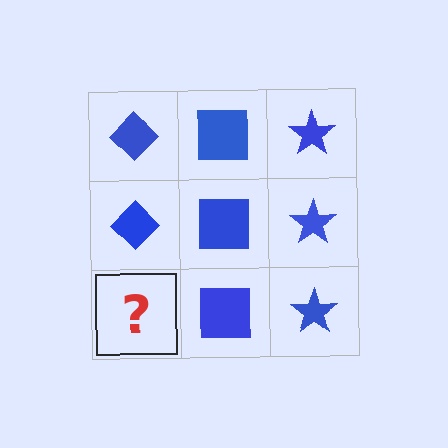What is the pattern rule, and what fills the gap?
The rule is that each column has a consistent shape. The gap should be filled with a blue diamond.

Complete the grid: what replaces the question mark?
The question mark should be replaced with a blue diamond.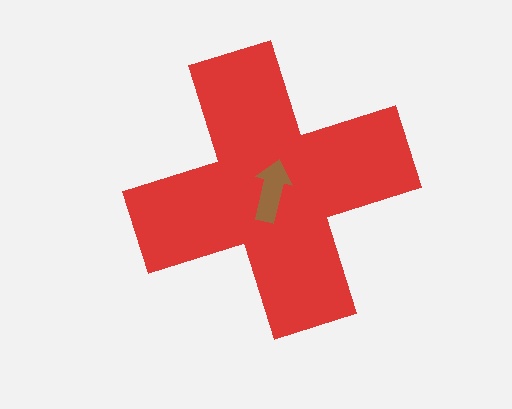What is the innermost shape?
The brown arrow.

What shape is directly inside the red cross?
The brown arrow.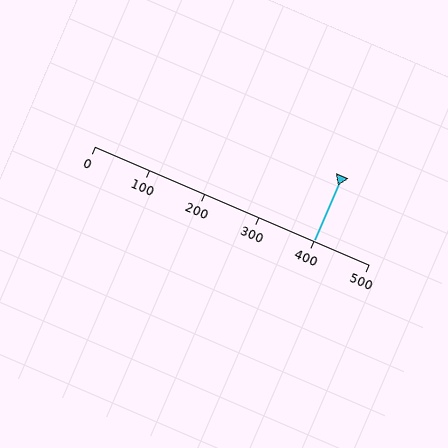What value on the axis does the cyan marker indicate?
The marker indicates approximately 400.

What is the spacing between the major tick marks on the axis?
The major ticks are spaced 100 apart.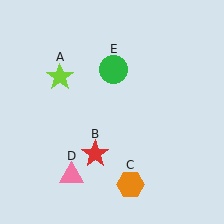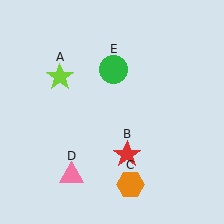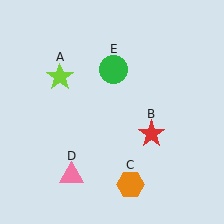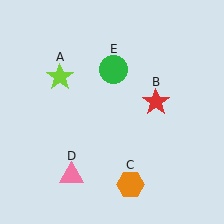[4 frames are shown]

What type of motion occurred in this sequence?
The red star (object B) rotated counterclockwise around the center of the scene.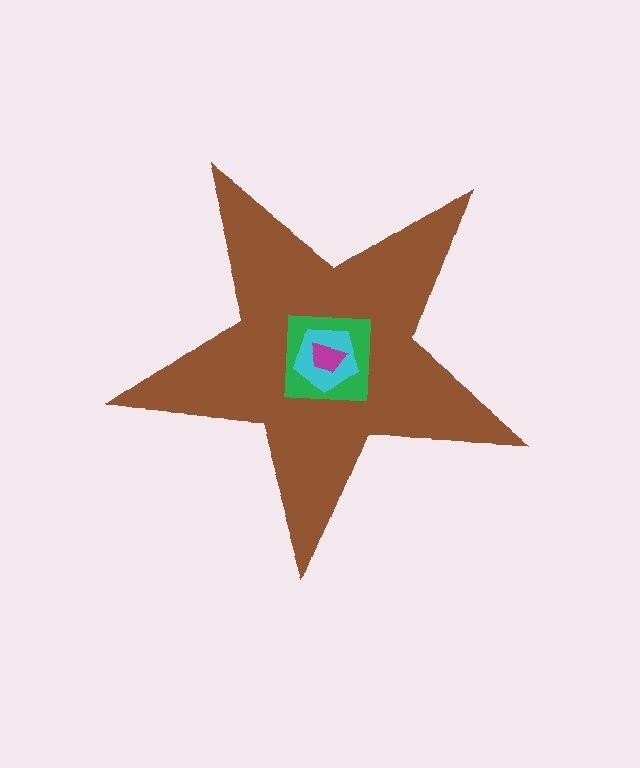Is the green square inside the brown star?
Yes.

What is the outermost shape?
The brown star.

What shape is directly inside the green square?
The cyan pentagon.